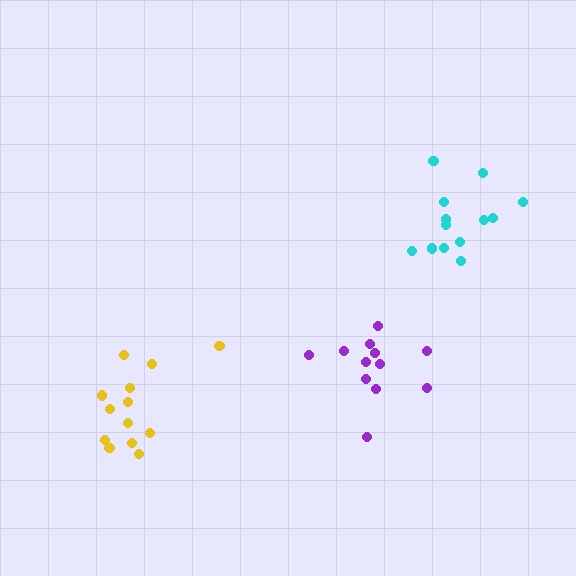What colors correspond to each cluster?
The clusters are colored: cyan, purple, yellow.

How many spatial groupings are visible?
There are 3 spatial groupings.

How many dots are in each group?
Group 1: 13 dots, Group 2: 12 dots, Group 3: 13 dots (38 total).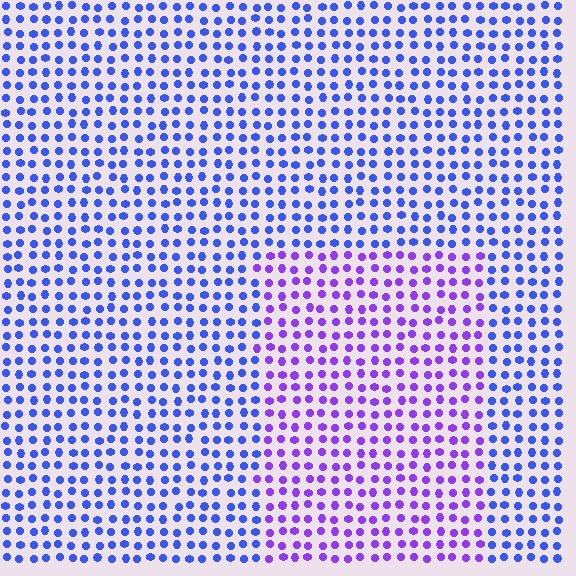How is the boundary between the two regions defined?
The boundary is defined purely by a slight shift in hue (about 39 degrees). Spacing, size, and orientation are identical on both sides.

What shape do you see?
I see a rectangle.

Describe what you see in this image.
The image is filled with small blue elements in a uniform arrangement. A rectangle-shaped region is visible where the elements are tinted to a slightly different hue, forming a subtle color boundary.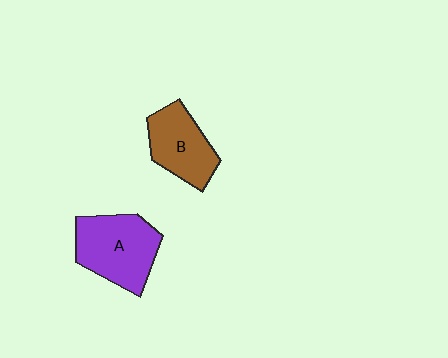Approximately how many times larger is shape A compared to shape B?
Approximately 1.3 times.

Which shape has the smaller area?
Shape B (brown).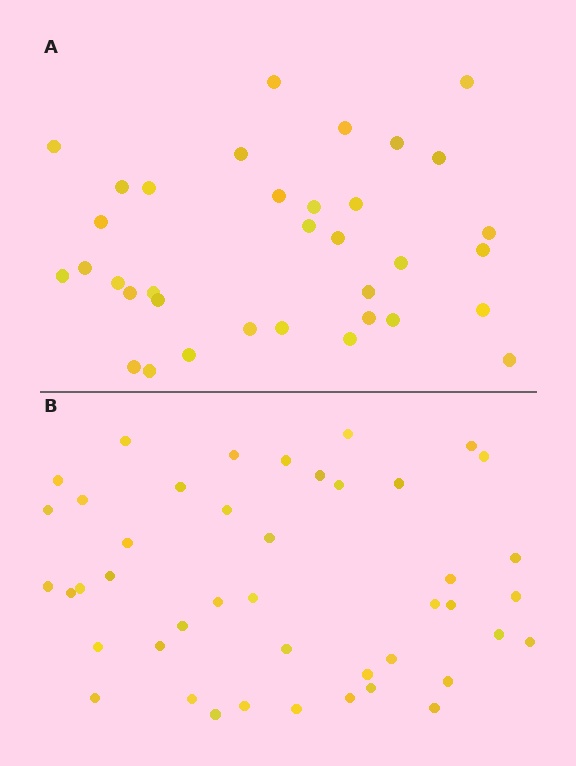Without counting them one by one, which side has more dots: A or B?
Region B (the bottom region) has more dots.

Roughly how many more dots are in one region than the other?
Region B has roughly 8 or so more dots than region A.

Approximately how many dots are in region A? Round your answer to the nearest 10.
About 40 dots. (The exact count is 35, which rounds to 40.)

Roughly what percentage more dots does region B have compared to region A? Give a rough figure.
About 25% more.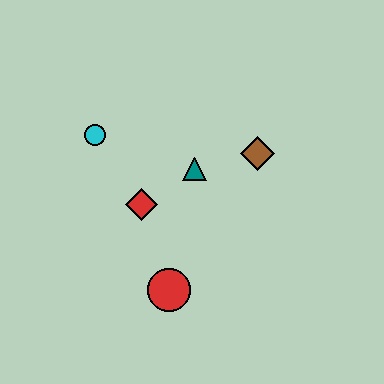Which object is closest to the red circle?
The red diamond is closest to the red circle.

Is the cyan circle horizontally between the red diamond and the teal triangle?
No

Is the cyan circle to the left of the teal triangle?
Yes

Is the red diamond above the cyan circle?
No